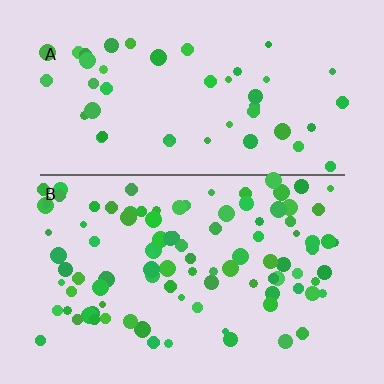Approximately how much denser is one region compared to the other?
Approximately 2.2× — region B over region A.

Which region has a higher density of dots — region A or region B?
B (the bottom).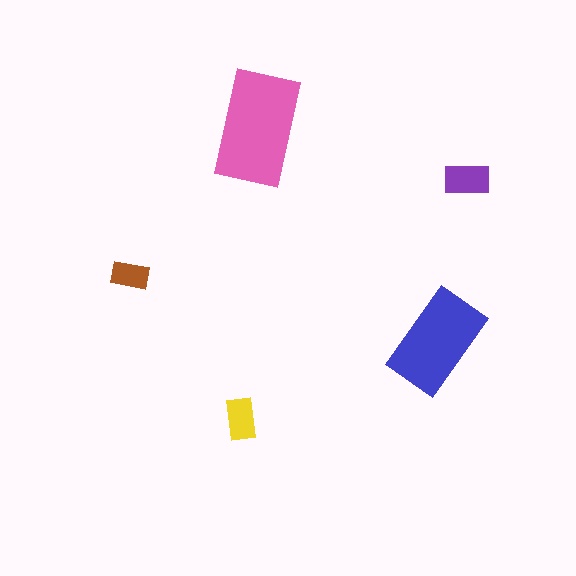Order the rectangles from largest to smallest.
the pink one, the blue one, the purple one, the yellow one, the brown one.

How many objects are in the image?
There are 5 objects in the image.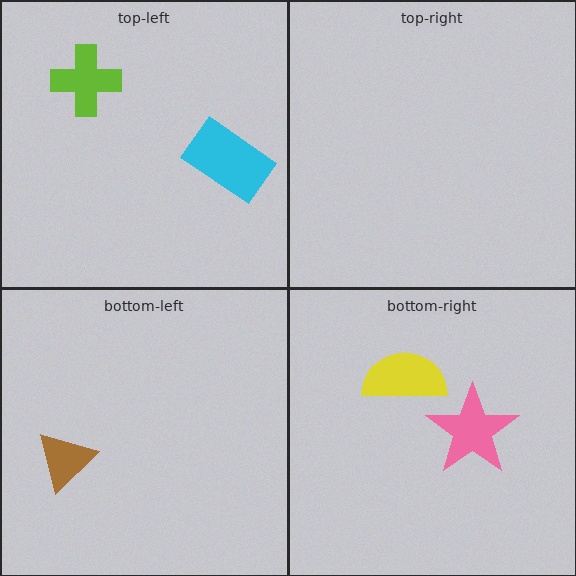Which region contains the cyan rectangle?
The top-left region.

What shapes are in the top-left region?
The lime cross, the cyan rectangle.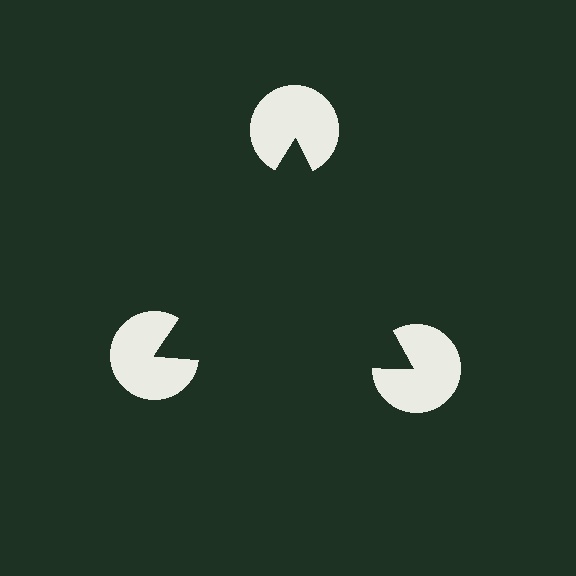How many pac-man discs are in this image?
There are 3 — one at each vertex of the illusory triangle.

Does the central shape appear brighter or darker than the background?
It typically appears slightly darker than the background, even though no actual brightness change is drawn.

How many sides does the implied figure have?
3 sides.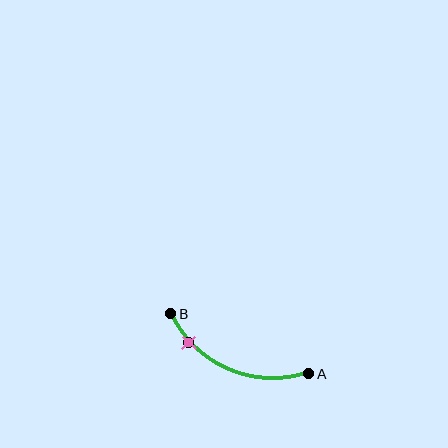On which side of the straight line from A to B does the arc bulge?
The arc bulges below the straight line connecting A and B.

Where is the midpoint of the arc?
The arc midpoint is the point on the curve farthest from the straight line joining A and B. It sits below that line.